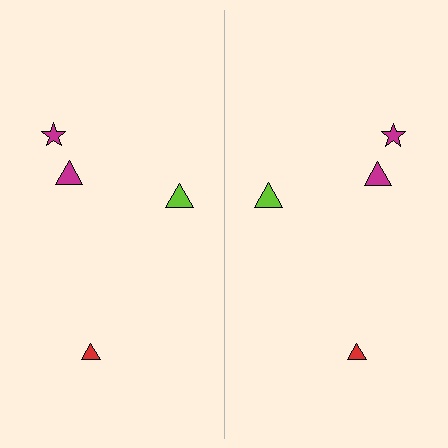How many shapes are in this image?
There are 8 shapes in this image.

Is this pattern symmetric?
Yes, this pattern has bilateral (reflection) symmetry.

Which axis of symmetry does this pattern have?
The pattern has a vertical axis of symmetry running through the center of the image.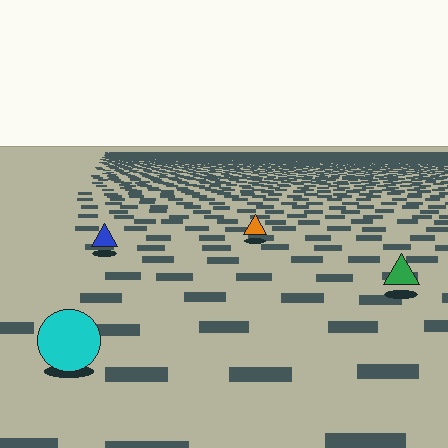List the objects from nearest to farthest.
From nearest to farthest: the cyan circle, the green triangle, the blue triangle, the orange triangle.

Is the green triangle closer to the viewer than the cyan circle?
No. The cyan circle is closer — you can tell from the texture gradient: the ground texture is coarser near it.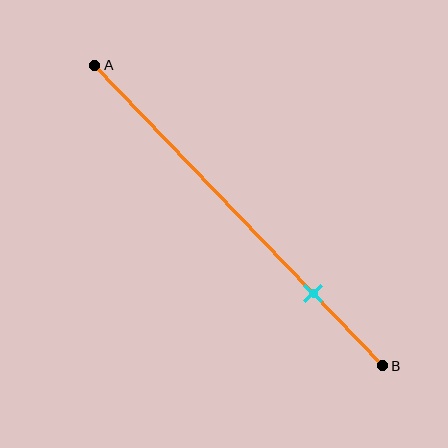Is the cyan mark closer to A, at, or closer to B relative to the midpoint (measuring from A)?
The cyan mark is closer to point B than the midpoint of segment AB.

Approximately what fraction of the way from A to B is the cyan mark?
The cyan mark is approximately 75% of the way from A to B.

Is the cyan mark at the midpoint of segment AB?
No, the mark is at about 75% from A, not at the 50% midpoint.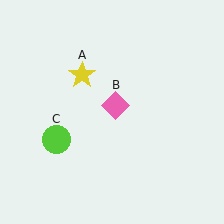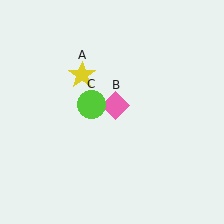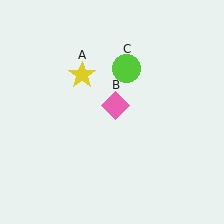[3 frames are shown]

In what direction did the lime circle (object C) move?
The lime circle (object C) moved up and to the right.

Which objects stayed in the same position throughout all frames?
Yellow star (object A) and pink diamond (object B) remained stationary.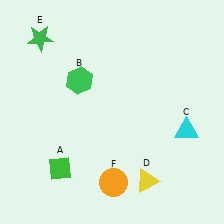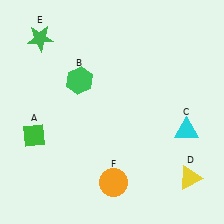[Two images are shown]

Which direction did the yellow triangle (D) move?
The yellow triangle (D) moved right.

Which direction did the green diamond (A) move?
The green diamond (A) moved up.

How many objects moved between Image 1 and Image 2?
2 objects moved between the two images.